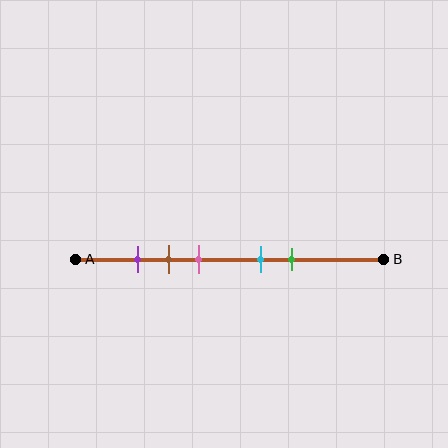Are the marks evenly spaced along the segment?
No, the marks are not evenly spaced.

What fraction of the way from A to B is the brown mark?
The brown mark is approximately 30% (0.3) of the way from A to B.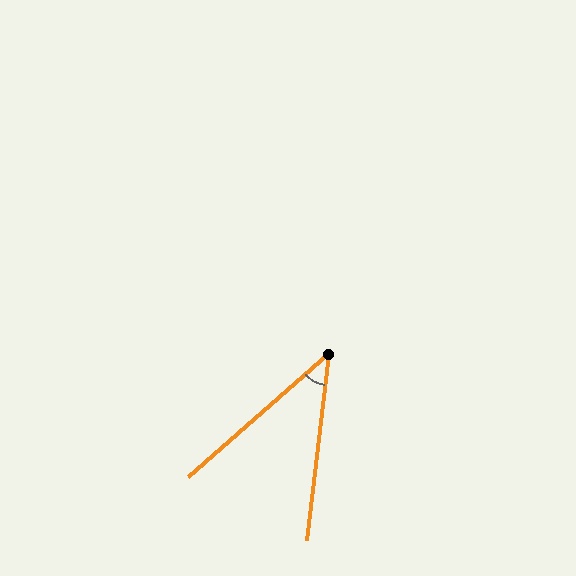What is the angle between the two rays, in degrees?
Approximately 42 degrees.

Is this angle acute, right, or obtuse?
It is acute.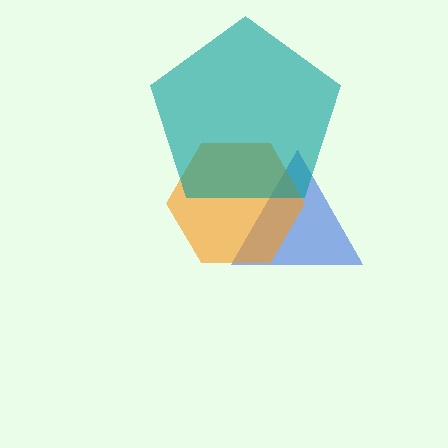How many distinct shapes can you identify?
There are 3 distinct shapes: a blue triangle, an orange hexagon, a teal pentagon.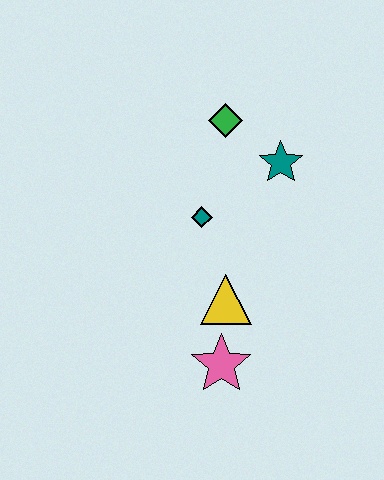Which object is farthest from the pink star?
The green diamond is farthest from the pink star.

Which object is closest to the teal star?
The green diamond is closest to the teal star.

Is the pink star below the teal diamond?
Yes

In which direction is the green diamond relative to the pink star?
The green diamond is above the pink star.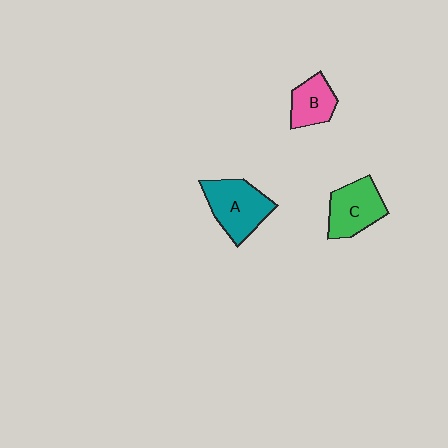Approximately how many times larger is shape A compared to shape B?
Approximately 1.6 times.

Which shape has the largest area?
Shape A (teal).